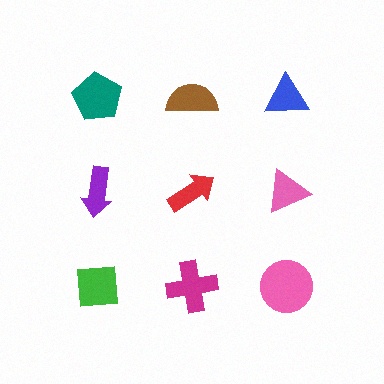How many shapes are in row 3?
3 shapes.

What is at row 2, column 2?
A red arrow.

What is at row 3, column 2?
A magenta cross.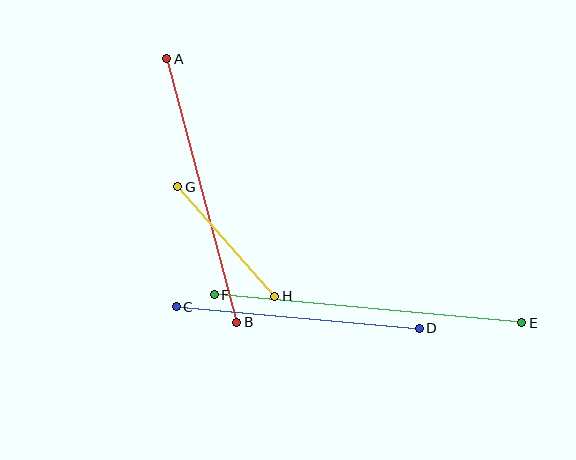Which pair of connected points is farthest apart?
Points E and F are farthest apart.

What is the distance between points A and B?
The distance is approximately 272 pixels.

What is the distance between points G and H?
The distance is approximately 146 pixels.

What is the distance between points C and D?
The distance is approximately 244 pixels.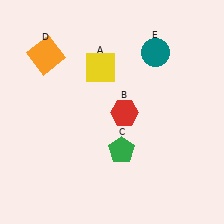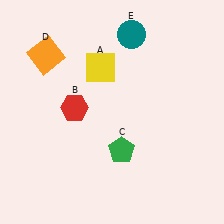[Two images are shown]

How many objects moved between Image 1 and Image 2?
2 objects moved between the two images.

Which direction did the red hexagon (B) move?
The red hexagon (B) moved left.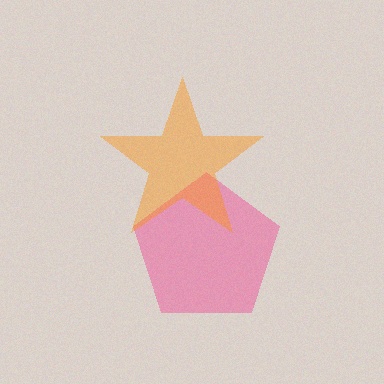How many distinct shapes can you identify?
There are 2 distinct shapes: a pink pentagon, an orange star.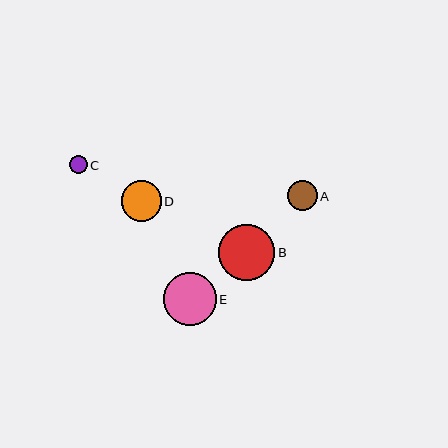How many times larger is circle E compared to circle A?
Circle E is approximately 1.8 times the size of circle A.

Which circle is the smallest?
Circle C is the smallest with a size of approximately 18 pixels.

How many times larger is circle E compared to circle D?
Circle E is approximately 1.3 times the size of circle D.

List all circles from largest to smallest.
From largest to smallest: B, E, D, A, C.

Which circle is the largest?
Circle B is the largest with a size of approximately 57 pixels.